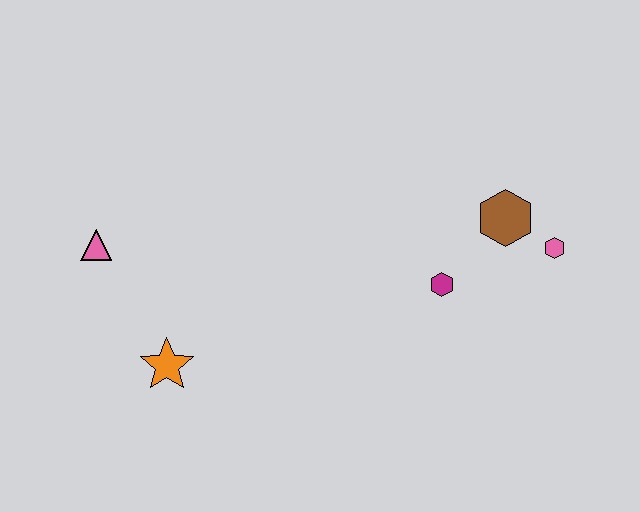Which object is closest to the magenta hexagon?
The brown hexagon is closest to the magenta hexagon.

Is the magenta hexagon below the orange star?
No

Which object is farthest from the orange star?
The pink hexagon is farthest from the orange star.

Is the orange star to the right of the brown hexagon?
No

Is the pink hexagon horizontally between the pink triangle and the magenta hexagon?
No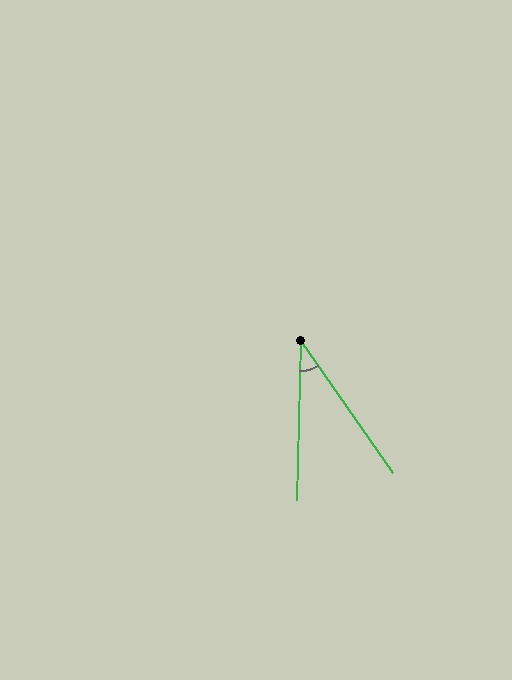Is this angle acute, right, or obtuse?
It is acute.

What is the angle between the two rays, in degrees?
Approximately 36 degrees.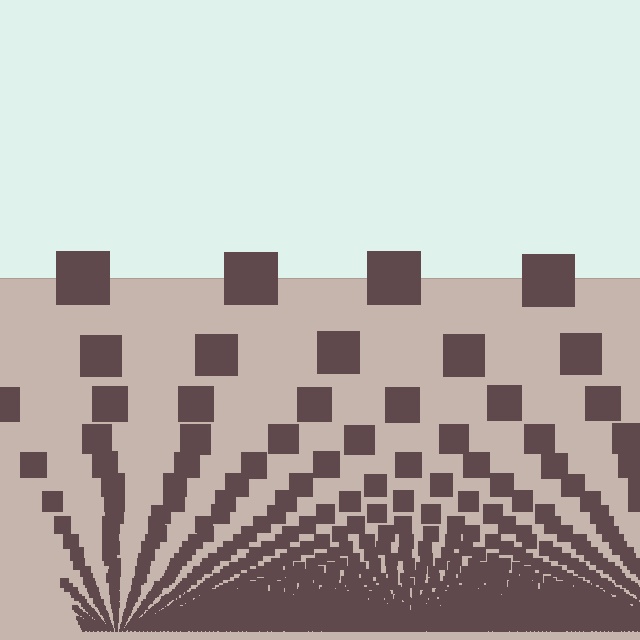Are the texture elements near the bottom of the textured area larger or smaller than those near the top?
Smaller. The gradient is inverted — elements near the bottom are smaller and denser.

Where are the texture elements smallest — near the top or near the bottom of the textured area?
Near the bottom.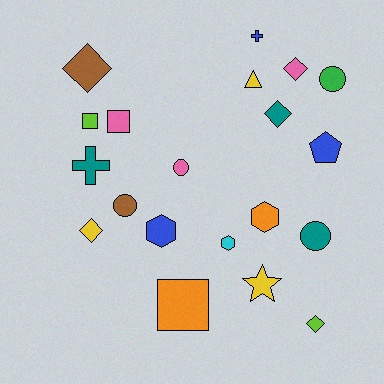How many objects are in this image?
There are 20 objects.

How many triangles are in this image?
There is 1 triangle.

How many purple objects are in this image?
There are no purple objects.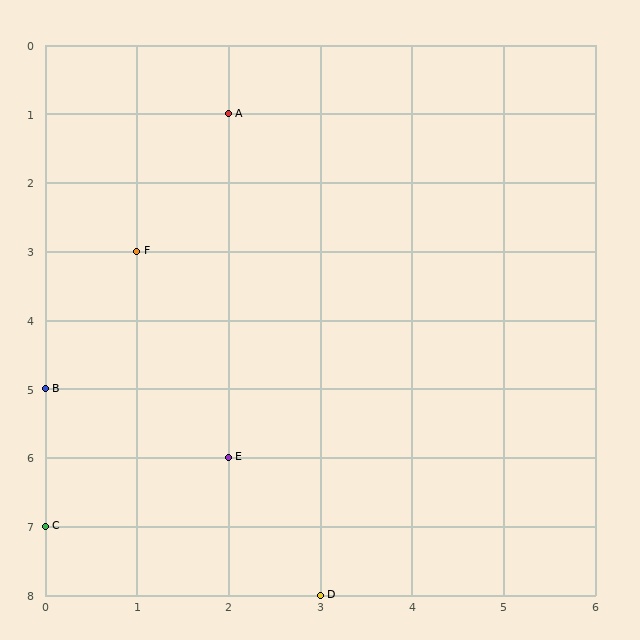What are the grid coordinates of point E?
Point E is at grid coordinates (2, 6).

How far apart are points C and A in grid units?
Points C and A are 2 columns and 6 rows apart (about 6.3 grid units diagonally).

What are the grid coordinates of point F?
Point F is at grid coordinates (1, 3).